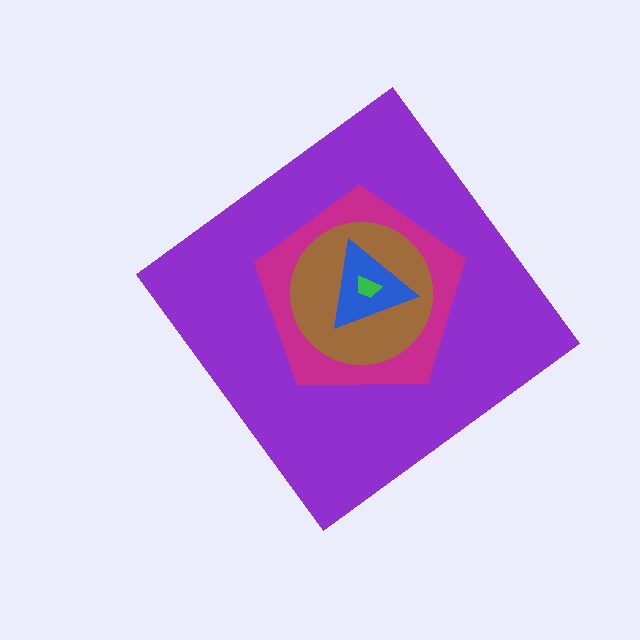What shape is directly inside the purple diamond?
The magenta pentagon.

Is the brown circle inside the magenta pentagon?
Yes.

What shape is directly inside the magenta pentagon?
The brown circle.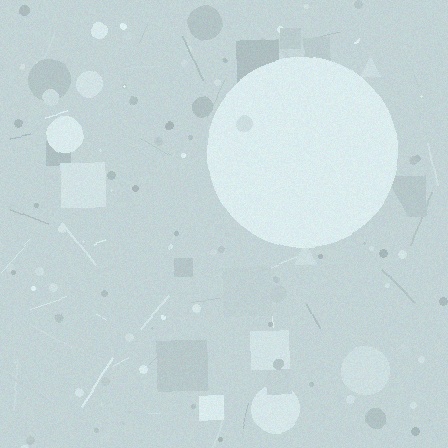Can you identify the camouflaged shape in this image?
The camouflaged shape is a circle.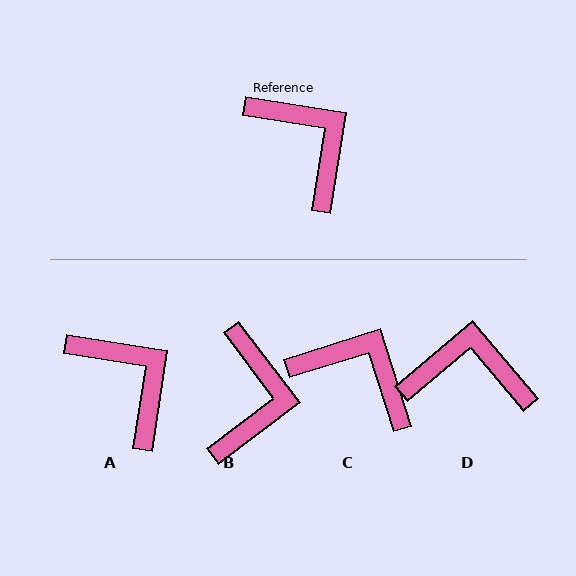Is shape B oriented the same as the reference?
No, it is off by about 44 degrees.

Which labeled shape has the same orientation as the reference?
A.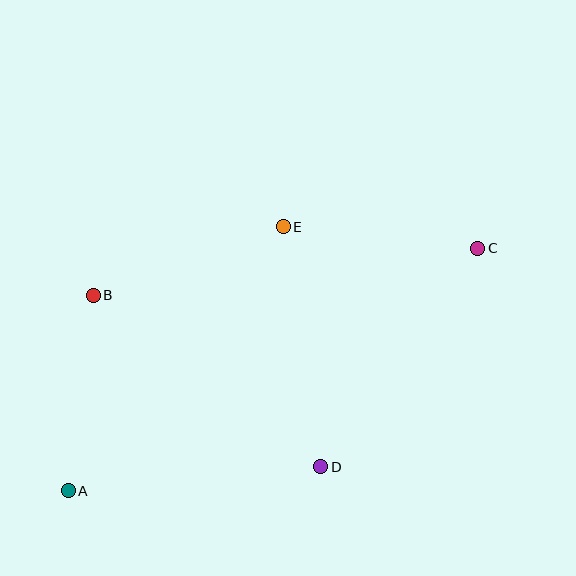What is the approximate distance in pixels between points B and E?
The distance between B and E is approximately 202 pixels.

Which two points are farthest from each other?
Points A and C are farthest from each other.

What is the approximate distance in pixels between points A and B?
The distance between A and B is approximately 197 pixels.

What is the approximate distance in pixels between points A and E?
The distance between A and E is approximately 341 pixels.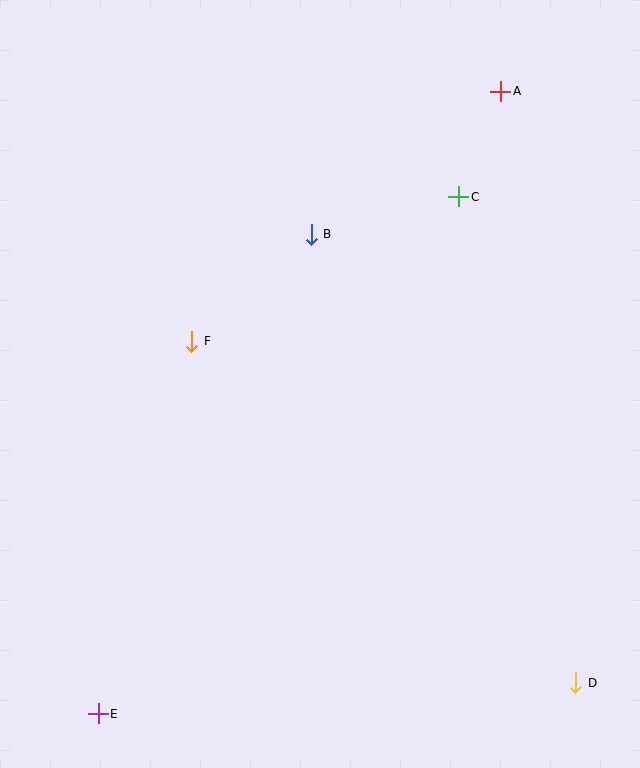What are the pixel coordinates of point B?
Point B is at (311, 234).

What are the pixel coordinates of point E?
Point E is at (98, 714).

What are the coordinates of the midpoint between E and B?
The midpoint between E and B is at (205, 474).